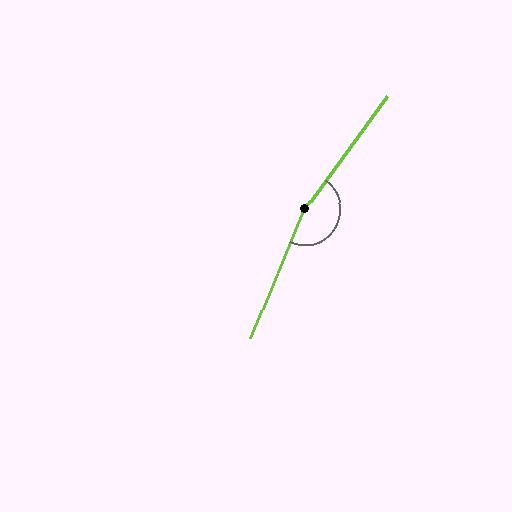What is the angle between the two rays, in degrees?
Approximately 166 degrees.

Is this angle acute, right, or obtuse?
It is obtuse.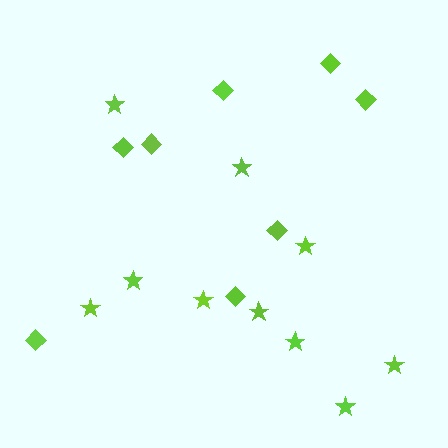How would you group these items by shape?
There are 2 groups: one group of stars (10) and one group of diamonds (8).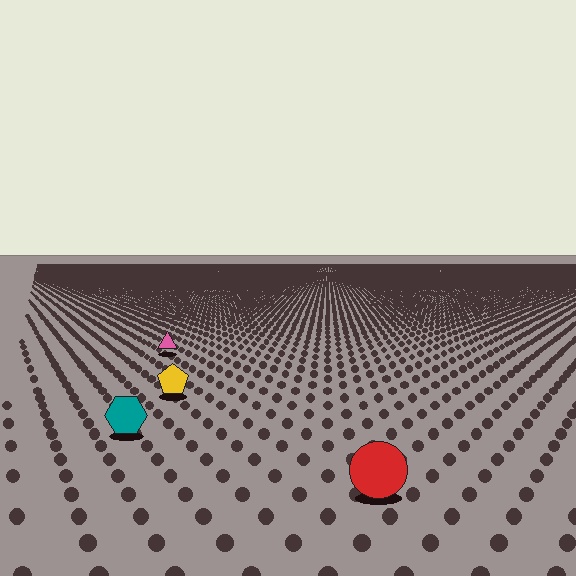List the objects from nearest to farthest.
From nearest to farthest: the red circle, the teal hexagon, the yellow pentagon, the pink triangle.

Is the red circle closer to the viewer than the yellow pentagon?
Yes. The red circle is closer — you can tell from the texture gradient: the ground texture is coarser near it.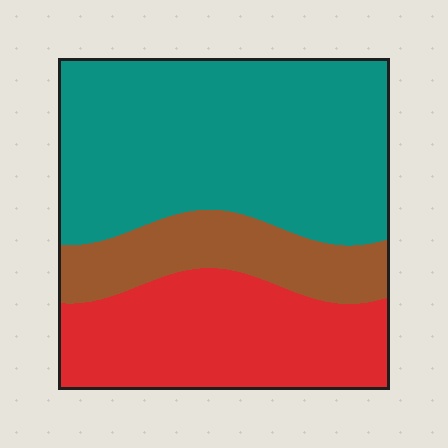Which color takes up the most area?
Teal, at roughly 50%.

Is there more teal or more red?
Teal.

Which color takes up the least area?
Brown, at roughly 20%.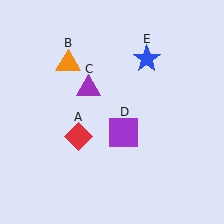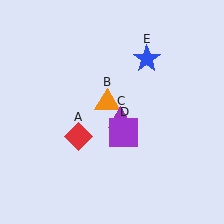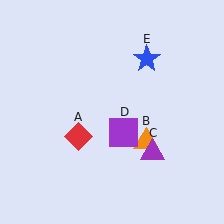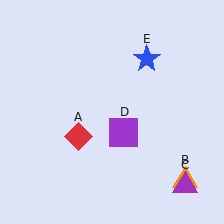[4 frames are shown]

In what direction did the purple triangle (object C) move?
The purple triangle (object C) moved down and to the right.